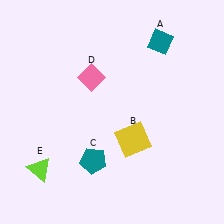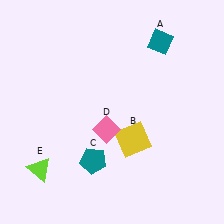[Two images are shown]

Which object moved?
The pink diamond (D) moved down.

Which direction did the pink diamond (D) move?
The pink diamond (D) moved down.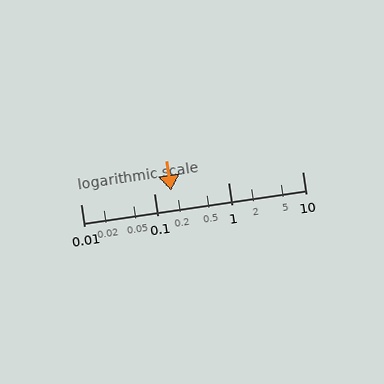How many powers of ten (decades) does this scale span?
The scale spans 3 decades, from 0.01 to 10.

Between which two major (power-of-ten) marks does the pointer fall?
The pointer is between 0.1 and 1.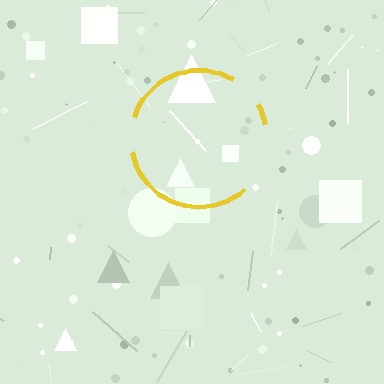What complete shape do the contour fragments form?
The contour fragments form a circle.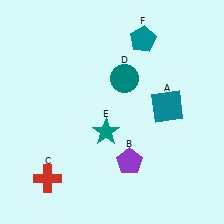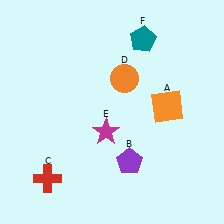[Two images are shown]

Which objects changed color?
A changed from teal to orange. D changed from teal to orange. E changed from teal to magenta.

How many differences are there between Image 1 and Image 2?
There are 3 differences between the two images.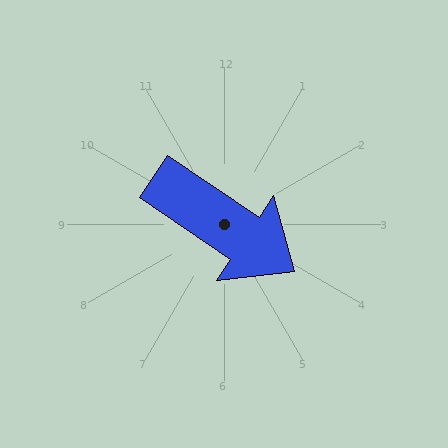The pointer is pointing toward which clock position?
Roughly 4 o'clock.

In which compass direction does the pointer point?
Southeast.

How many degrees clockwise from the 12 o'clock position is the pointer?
Approximately 124 degrees.